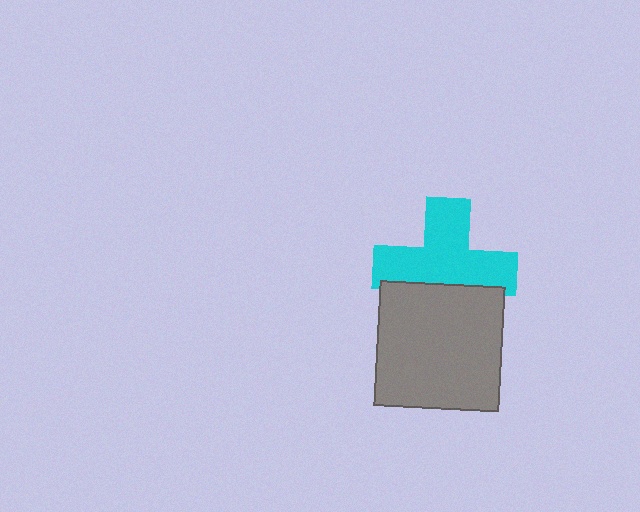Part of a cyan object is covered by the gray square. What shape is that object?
It is a cross.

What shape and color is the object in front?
The object in front is a gray square.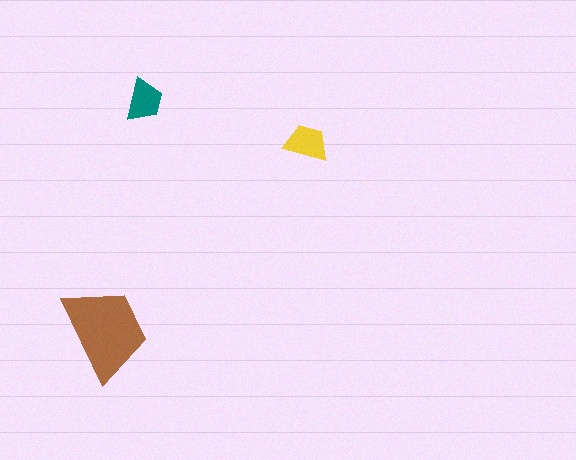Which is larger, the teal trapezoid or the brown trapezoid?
The brown one.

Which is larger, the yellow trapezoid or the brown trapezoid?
The brown one.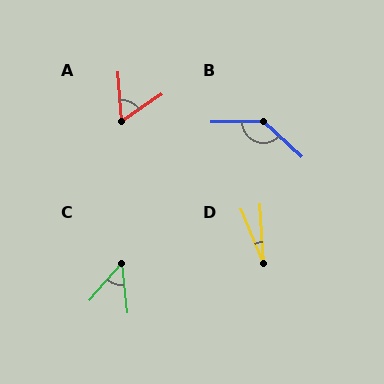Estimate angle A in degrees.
Approximately 60 degrees.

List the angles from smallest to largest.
D (20°), C (48°), A (60°), B (138°).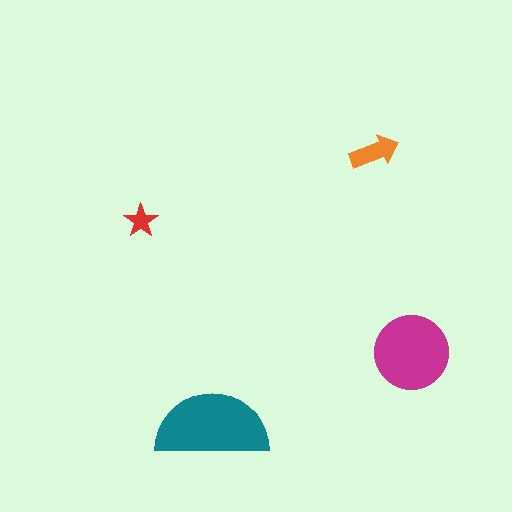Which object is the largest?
The teal semicircle.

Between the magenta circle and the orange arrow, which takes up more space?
The magenta circle.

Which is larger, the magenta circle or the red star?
The magenta circle.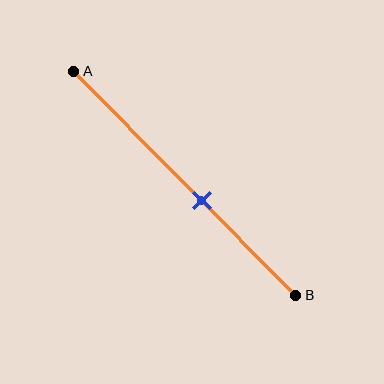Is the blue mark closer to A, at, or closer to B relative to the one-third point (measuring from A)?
The blue mark is closer to point B than the one-third point of segment AB.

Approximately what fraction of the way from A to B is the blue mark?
The blue mark is approximately 60% of the way from A to B.